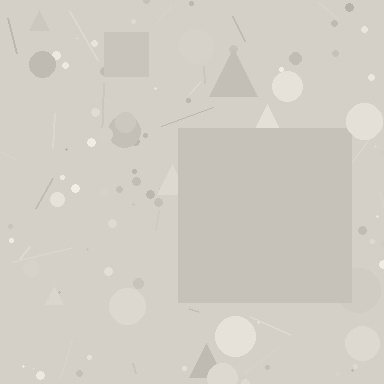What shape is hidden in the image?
A square is hidden in the image.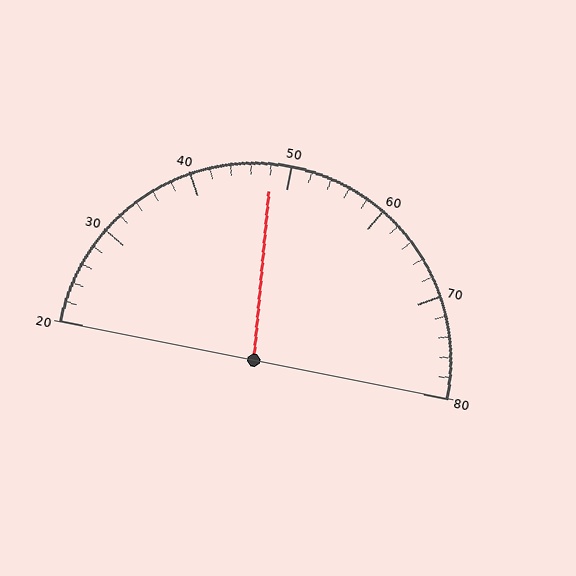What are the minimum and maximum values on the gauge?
The gauge ranges from 20 to 80.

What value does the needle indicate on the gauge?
The needle indicates approximately 48.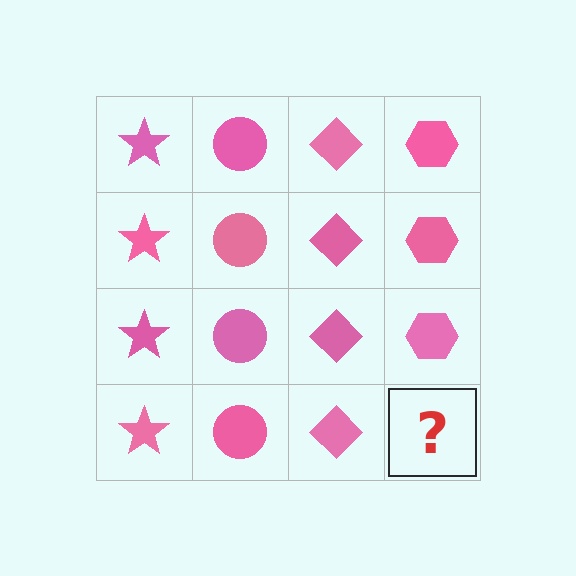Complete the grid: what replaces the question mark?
The question mark should be replaced with a pink hexagon.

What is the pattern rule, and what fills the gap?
The rule is that each column has a consistent shape. The gap should be filled with a pink hexagon.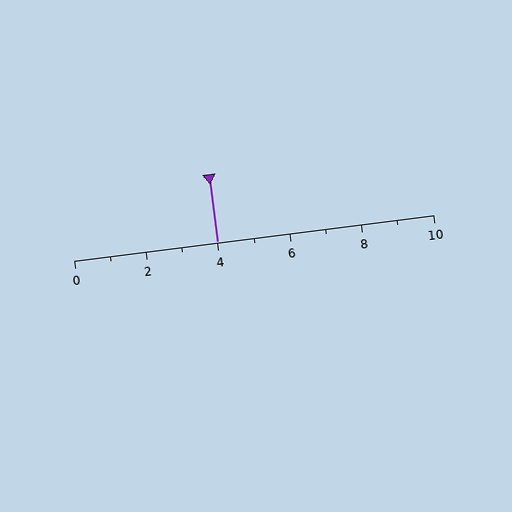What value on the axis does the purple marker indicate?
The marker indicates approximately 4.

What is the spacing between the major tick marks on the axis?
The major ticks are spaced 2 apart.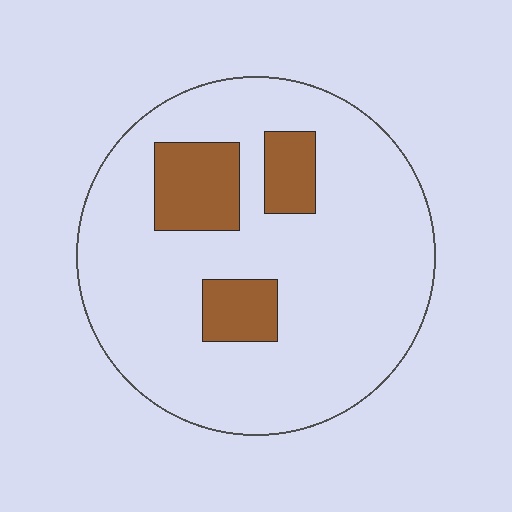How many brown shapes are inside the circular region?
3.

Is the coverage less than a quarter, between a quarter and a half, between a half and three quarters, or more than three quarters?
Less than a quarter.